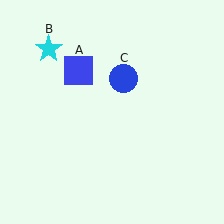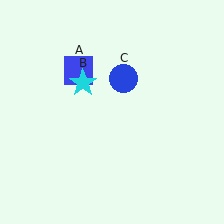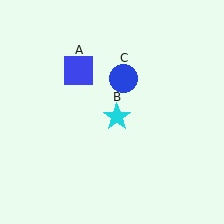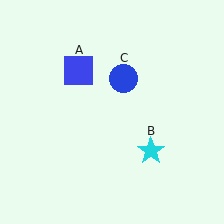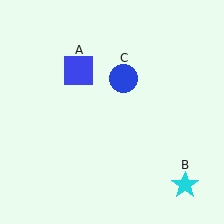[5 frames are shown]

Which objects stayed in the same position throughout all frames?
Blue square (object A) and blue circle (object C) remained stationary.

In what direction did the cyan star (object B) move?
The cyan star (object B) moved down and to the right.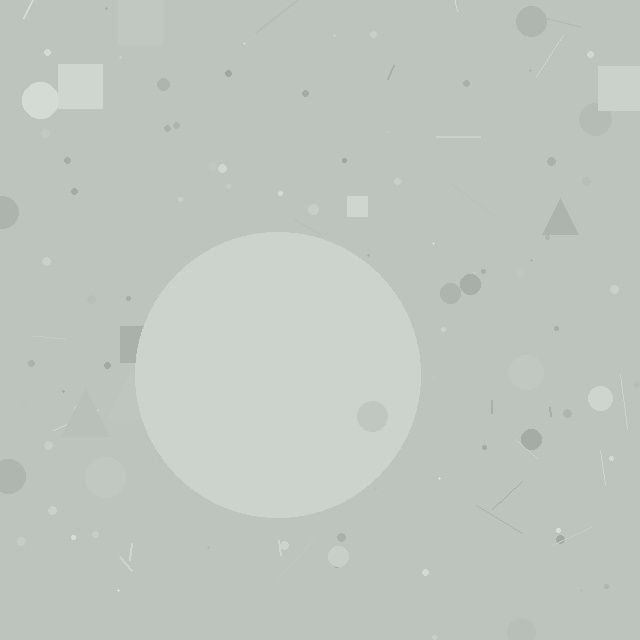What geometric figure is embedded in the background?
A circle is embedded in the background.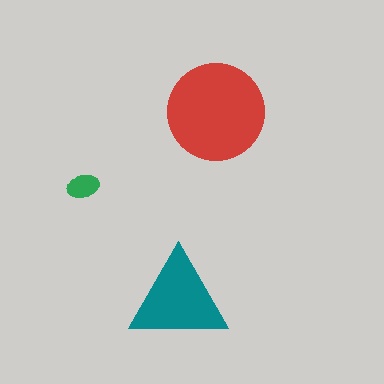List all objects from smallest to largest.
The green ellipse, the teal triangle, the red circle.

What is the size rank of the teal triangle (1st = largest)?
2nd.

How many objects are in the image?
There are 3 objects in the image.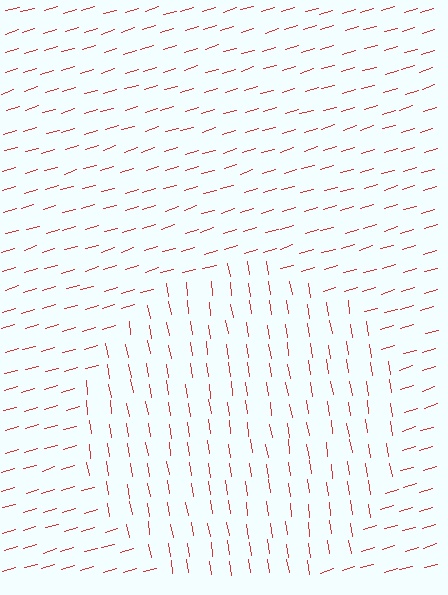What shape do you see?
I see a circle.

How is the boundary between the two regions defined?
The boundary is defined purely by a change in line orientation (approximately 82 degrees difference). All lines are the same color and thickness.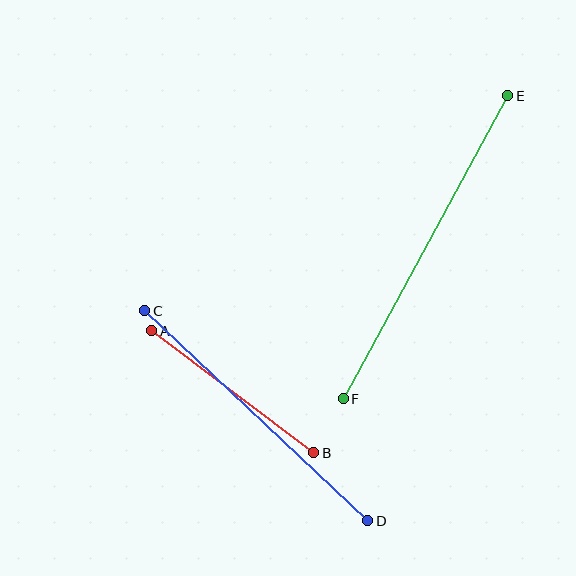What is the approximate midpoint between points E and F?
The midpoint is at approximately (425, 247) pixels.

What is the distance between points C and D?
The distance is approximately 306 pixels.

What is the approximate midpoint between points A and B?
The midpoint is at approximately (233, 392) pixels.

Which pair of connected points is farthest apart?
Points E and F are farthest apart.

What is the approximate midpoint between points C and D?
The midpoint is at approximately (256, 416) pixels.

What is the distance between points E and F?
The distance is approximately 345 pixels.